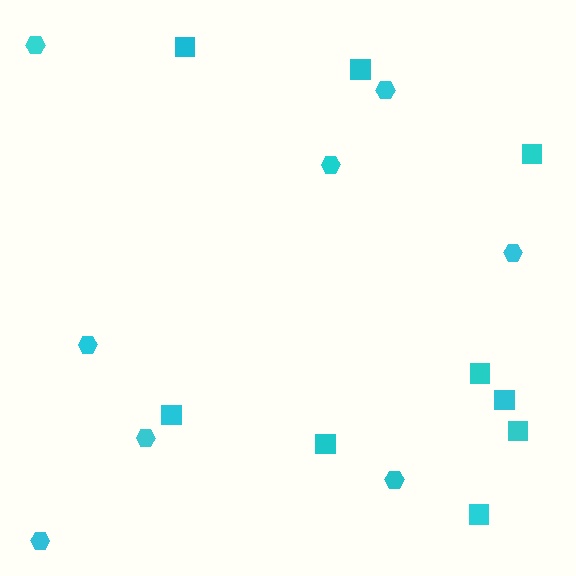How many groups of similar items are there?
There are 2 groups: one group of squares (9) and one group of hexagons (8).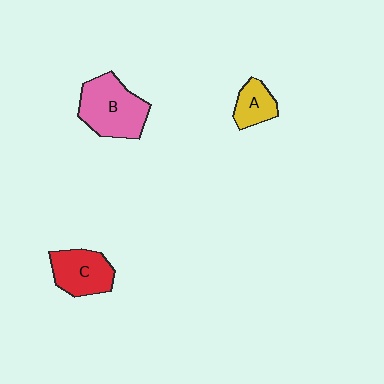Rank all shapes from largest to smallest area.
From largest to smallest: B (pink), C (red), A (yellow).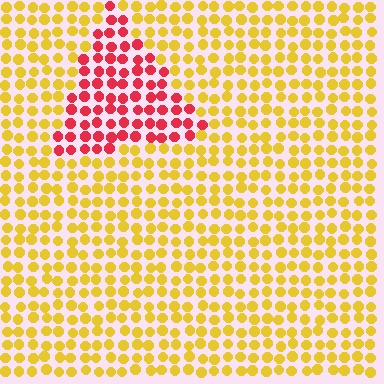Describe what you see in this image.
The image is filled with small yellow elements in a uniform arrangement. A triangle-shaped region is visible where the elements are tinted to a slightly different hue, forming a subtle color boundary.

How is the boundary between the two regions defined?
The boundary is defined purely by a slight shift in hue (about 60 degrees). Spacing, size, and orientation are identical on both sides.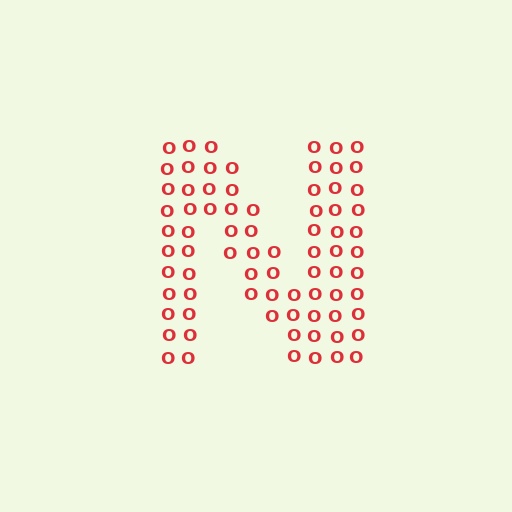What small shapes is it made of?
It is made of small letter O's.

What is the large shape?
The large shape is the letter N.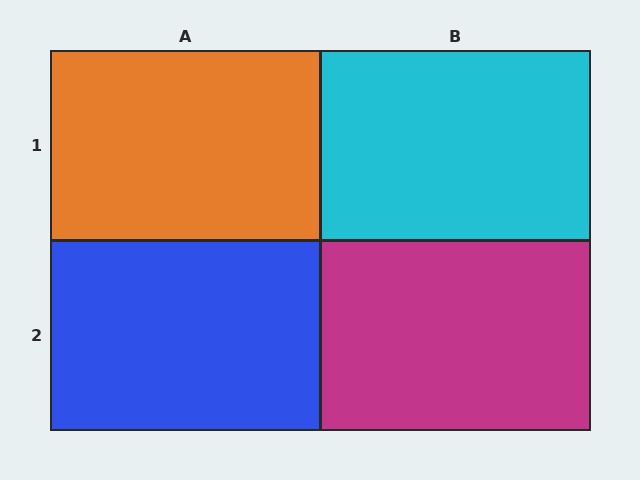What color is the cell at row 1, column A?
Orange.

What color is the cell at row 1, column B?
Cyan.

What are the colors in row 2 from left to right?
Blue, magenta.